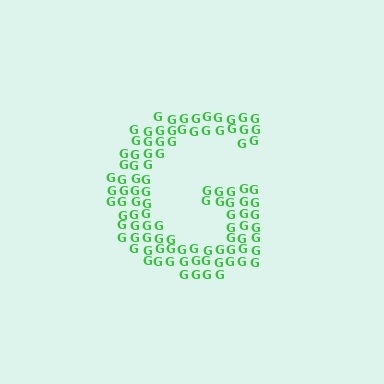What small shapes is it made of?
It is made of small letter G's.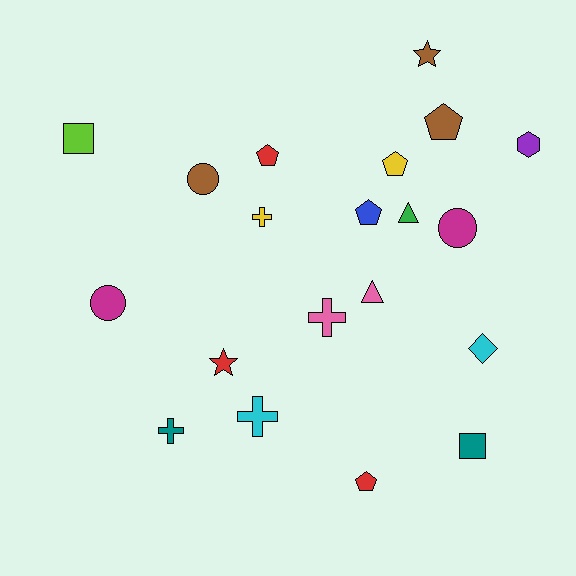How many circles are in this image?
There are 3 circles.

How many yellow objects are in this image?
There are 2 yellow objects.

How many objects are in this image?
There are 20 objects.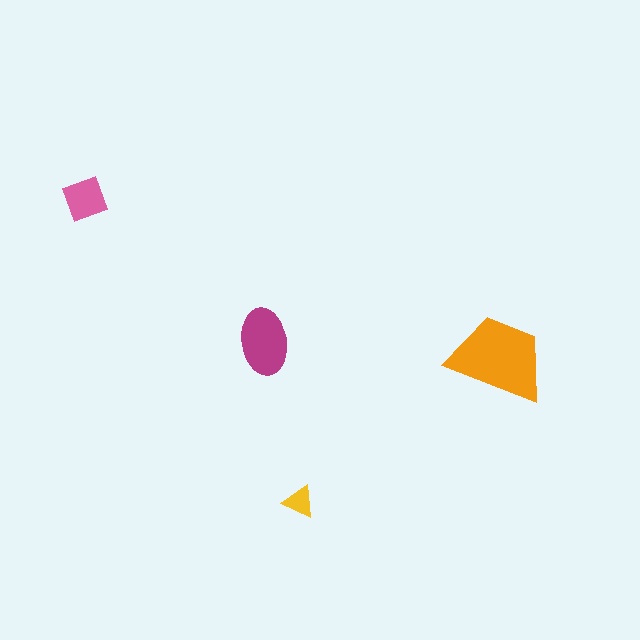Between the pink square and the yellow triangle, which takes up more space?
The pink square.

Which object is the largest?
The orange trapezoid.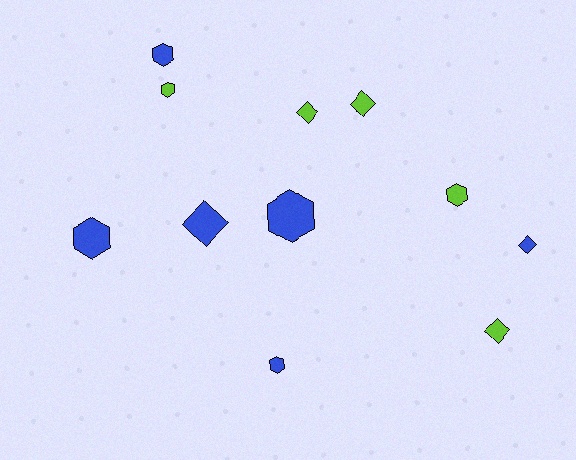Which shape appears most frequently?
Hexagon, with 6 objects.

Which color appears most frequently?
Blue, with 6 objects.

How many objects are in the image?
There are 11 objects.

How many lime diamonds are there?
There are 3 lime diamonds.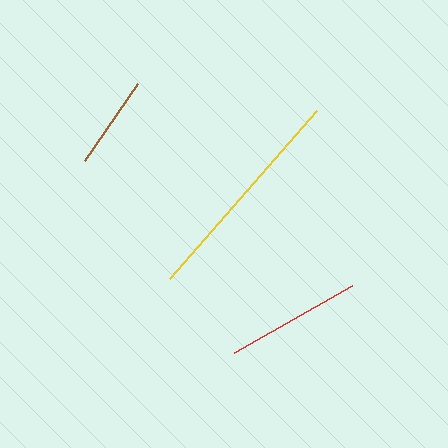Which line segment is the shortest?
The brown line is the shortest at approximately 93 pixels.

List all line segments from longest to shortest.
From longest to shortest: yellow, red, brown.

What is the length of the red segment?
The red segment is approximately 135 pixels long.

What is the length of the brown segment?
The brown segment is approximately 93 pixels long.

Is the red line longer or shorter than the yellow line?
The yellow line is longer than the red line.